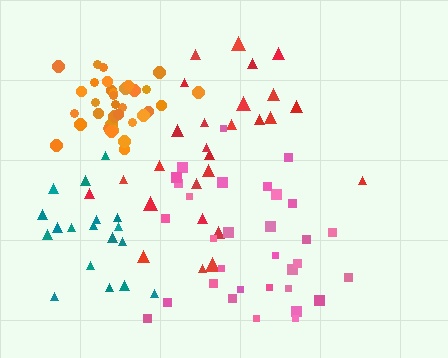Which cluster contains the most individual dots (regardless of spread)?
Orange (34).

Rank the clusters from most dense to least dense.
orange, teal, pink, red.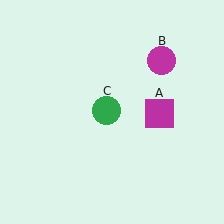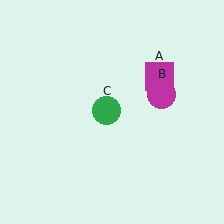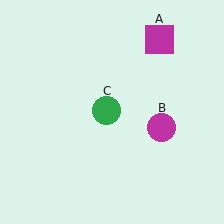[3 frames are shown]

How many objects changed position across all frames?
2 objects changed position: magenta square (object A), magenta circle (object B).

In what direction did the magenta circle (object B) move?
The magenta circle (object B) moved down.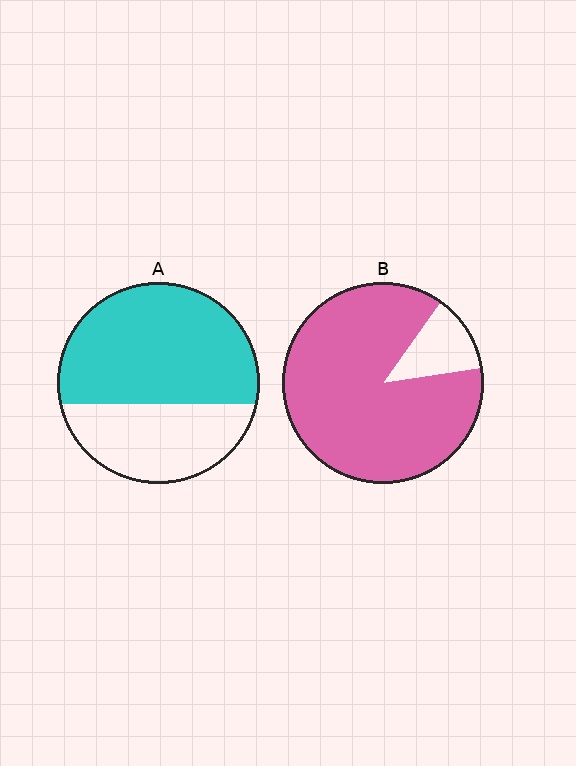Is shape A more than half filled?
Yes.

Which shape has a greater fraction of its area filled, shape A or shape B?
Shape B.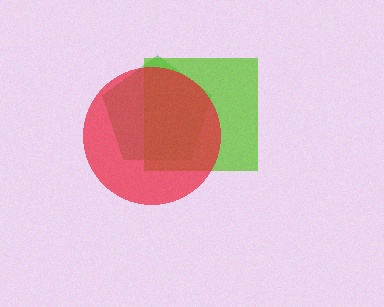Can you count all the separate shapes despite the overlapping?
Yes, there are 3 separate shapes.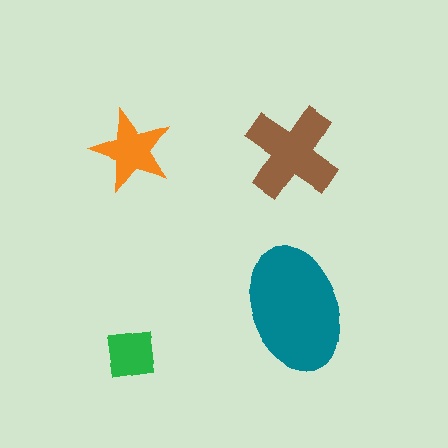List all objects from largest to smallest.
The teal ellipse, the brown cross, the orange star, the green square.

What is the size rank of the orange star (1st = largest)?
3rd.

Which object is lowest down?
The green square is bottommost.